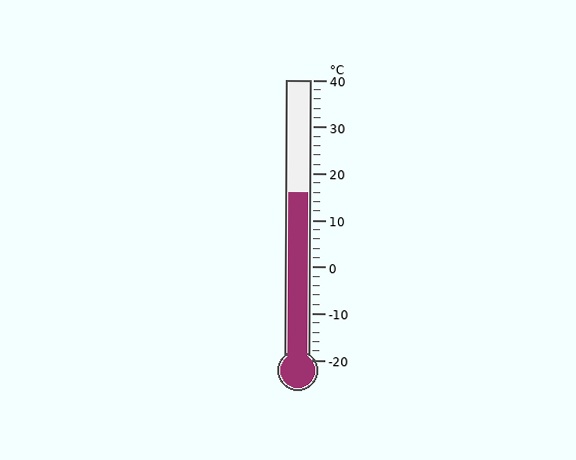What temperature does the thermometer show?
The thermometer shows approximately 16°C.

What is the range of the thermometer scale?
The thermometer scale ranges from -20°C to 40°C.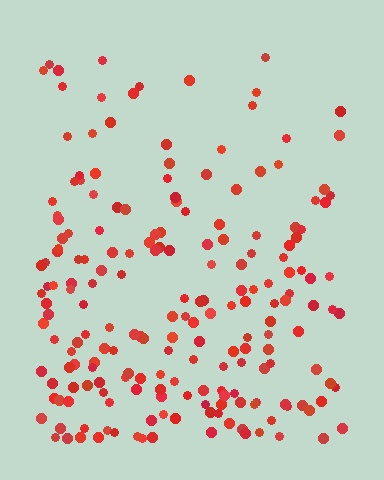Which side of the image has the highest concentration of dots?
The bottom.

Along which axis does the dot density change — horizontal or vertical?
Vertical.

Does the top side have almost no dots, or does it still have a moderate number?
Still a moderate number, just noticeably fewer than the bottom.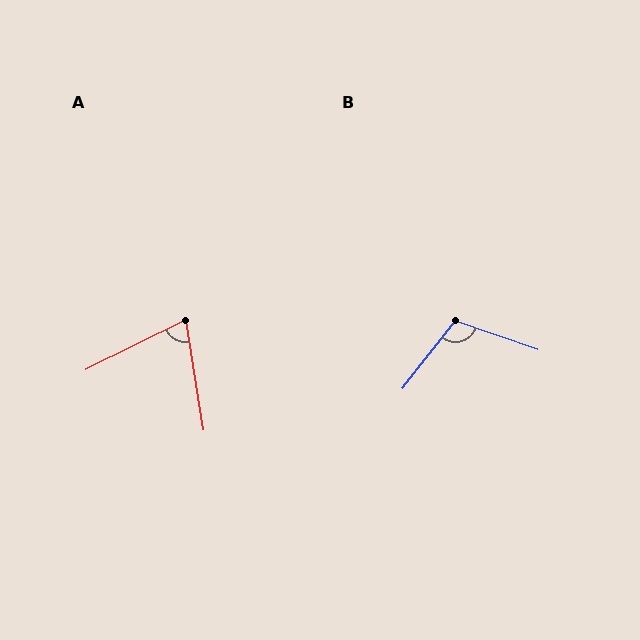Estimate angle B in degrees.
Approximately 109 degrees.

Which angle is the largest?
B, at approximately 109 degrees.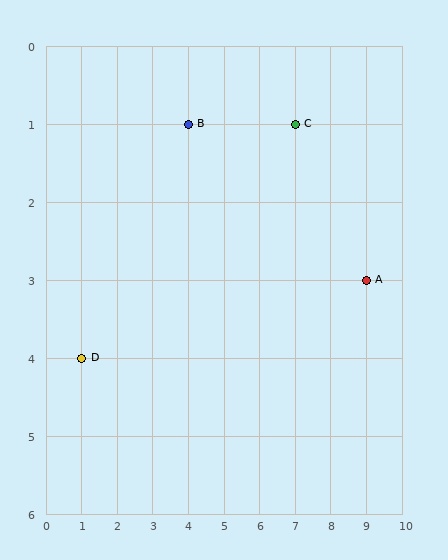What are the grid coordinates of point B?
Point B is at grid coordinates (4, 1).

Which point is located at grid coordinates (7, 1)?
Point C is at (7, 1).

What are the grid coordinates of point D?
Point D is at grid coordinates (1, 4).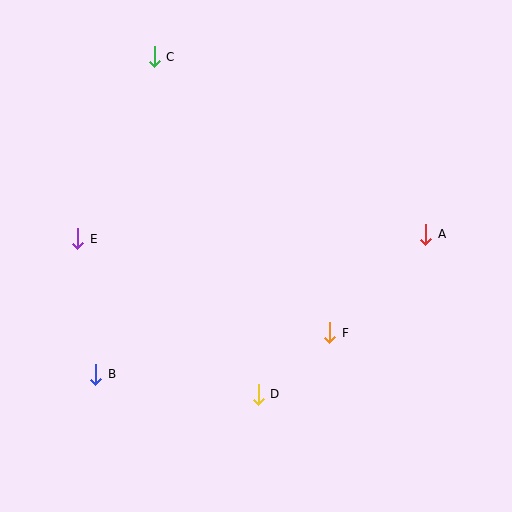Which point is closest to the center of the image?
Point F at (330, 333) is closest to the center.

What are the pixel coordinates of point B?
Point B is at (96, 374).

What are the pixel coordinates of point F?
Point F is at (330, 333).